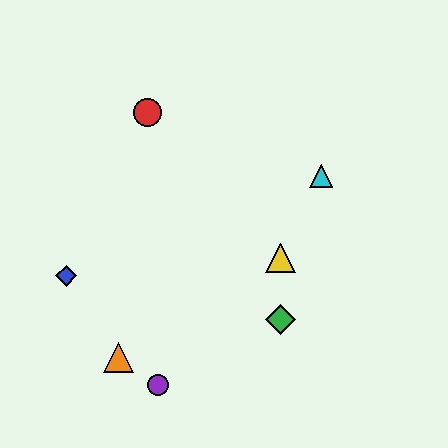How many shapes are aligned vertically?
2 shapes (the green diamond, the yellow triangle) are aligned vertically.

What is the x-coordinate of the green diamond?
The green diamond is at x≈281.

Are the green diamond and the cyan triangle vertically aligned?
No, the green diamond is at x≈281 and the cyan triangle is at x≈321.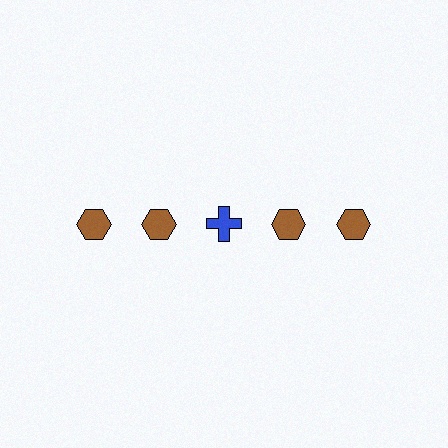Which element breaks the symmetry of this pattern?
The blue cross in the top row, center column breaks the symmetry. All other shapes are brown hexagons.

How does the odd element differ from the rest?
It differs in both color (blue instead of brown) and shape (cross instead of hexagon).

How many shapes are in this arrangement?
There are 5 shapes arranged in a grid pattern.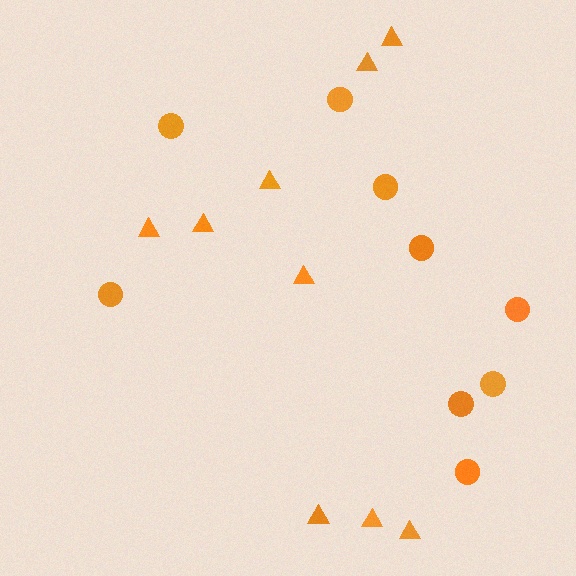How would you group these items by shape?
There are 2 groups: one group of circles (9) and one group of triangles (9).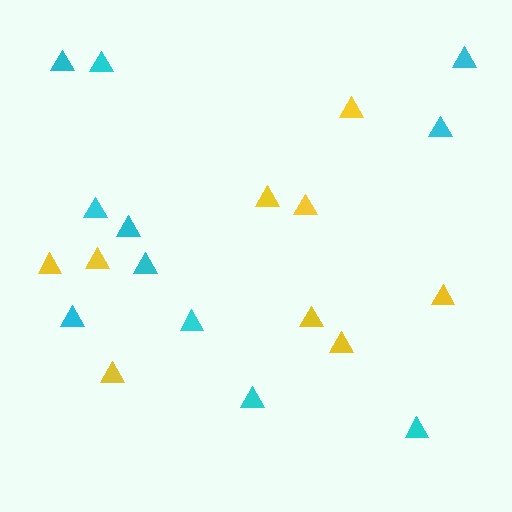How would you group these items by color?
There are 2 groups: one group of yellow triangles (9) and one group of cyan triangles (11).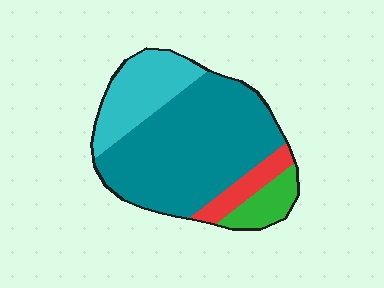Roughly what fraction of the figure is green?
Green covers 10% of the figure.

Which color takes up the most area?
Teal, at roughly 60%.